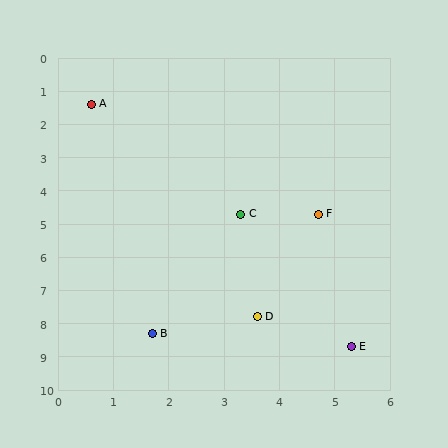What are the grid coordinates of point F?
Point F is at approximately (4.7, 4.7).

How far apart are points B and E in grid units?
Points B and E are about 3.6 grid units apart.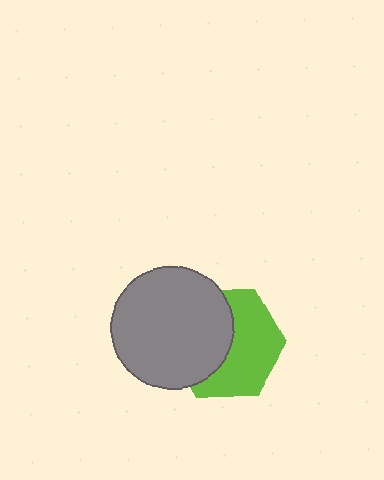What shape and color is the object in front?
The object in front is a gray circle.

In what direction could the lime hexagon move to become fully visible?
The lime hexagon could move right. That would shift it out from behind the gray circle entirely.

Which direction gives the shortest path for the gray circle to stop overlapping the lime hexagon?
Moving left gives the shortest separation.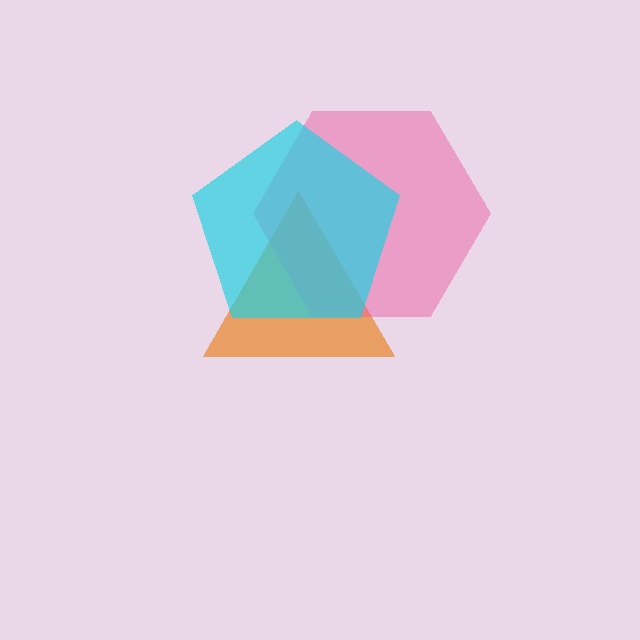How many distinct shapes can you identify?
There are 3 distinct shapes: an orange triangle, a pink hexagon, a cyan pentagon.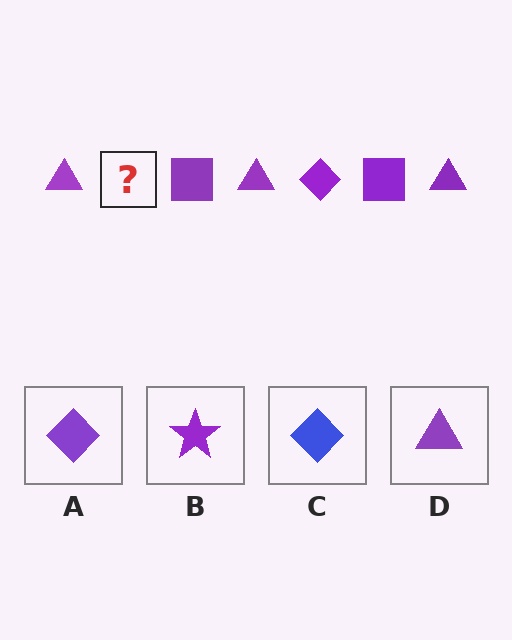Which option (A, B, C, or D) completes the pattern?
A.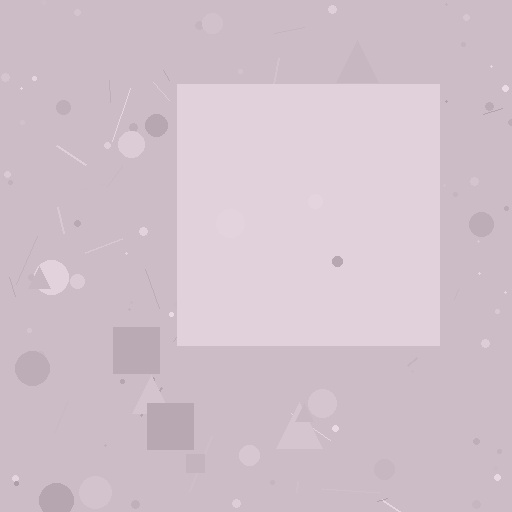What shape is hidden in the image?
A square is hidden in the image.